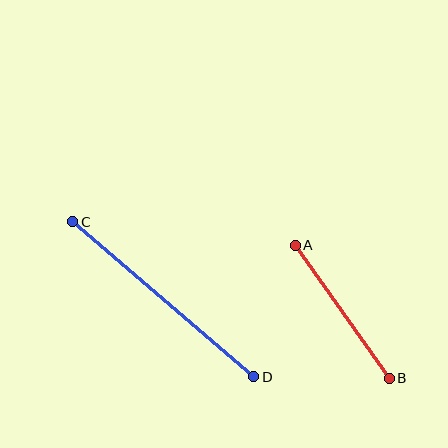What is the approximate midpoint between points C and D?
The midpoint is at approximately (163, 299) pixels.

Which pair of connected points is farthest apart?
Points C and D are farthest apart.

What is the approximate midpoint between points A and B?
The midpoint is at approximately (342, 312) pixels.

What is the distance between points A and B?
The distance is approximately 163 pixels.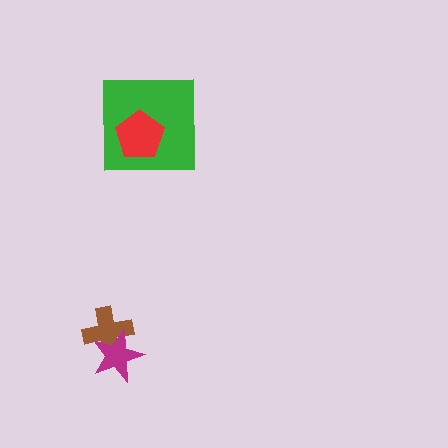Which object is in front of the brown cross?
The magenta star is in front of the brown cross.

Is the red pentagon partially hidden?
No, no other shape covers it.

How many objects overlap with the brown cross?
1 object overlaps with the brown cross.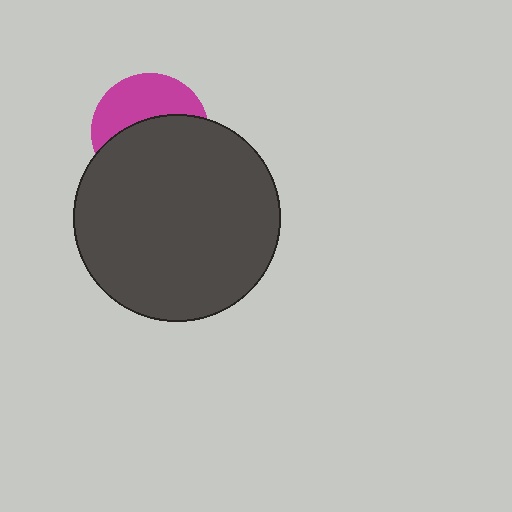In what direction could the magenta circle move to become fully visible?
The magenta circle could move up. That would shift it out from behind the dark gray circle entirely.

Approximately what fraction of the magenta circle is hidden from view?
Roughly 59% of the magenta circle is hidden behind the dark gray circle.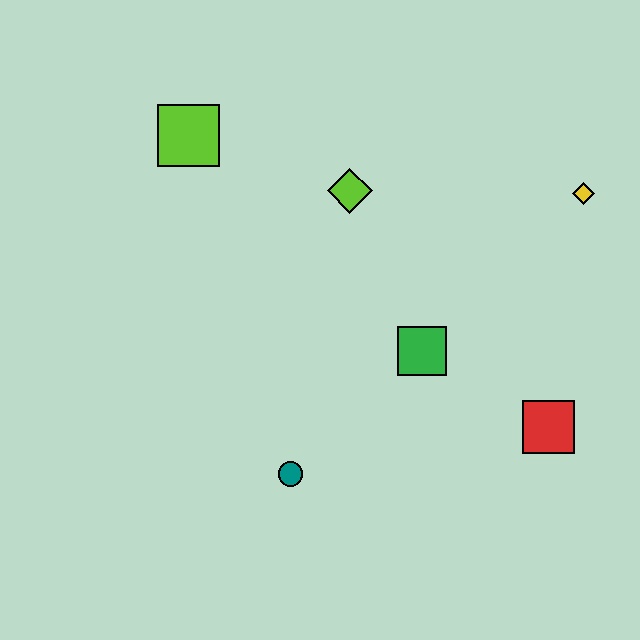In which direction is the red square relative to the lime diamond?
The red square is below the lime diamond.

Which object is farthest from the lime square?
The red square is farthest from the lime square.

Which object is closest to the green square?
The red square is closest to the green square.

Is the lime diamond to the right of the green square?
No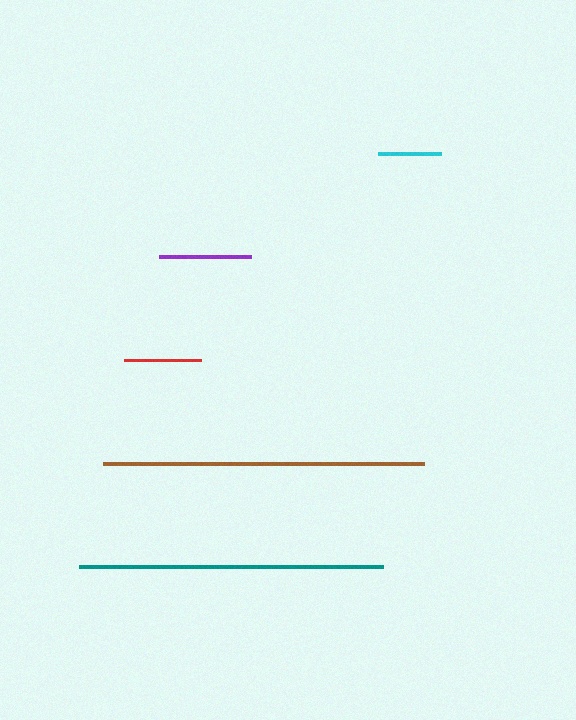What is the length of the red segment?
The red segment is approximately 78 pixels long.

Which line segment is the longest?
The brown line is the longest at approximately 321 pixels.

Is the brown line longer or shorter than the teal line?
The brown line is longer than the teal line.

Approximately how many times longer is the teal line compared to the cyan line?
The teal line is approximately 4.9 times the length of the cyan line.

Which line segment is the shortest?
The cyan line is the shortest at approximately 62 pixels.